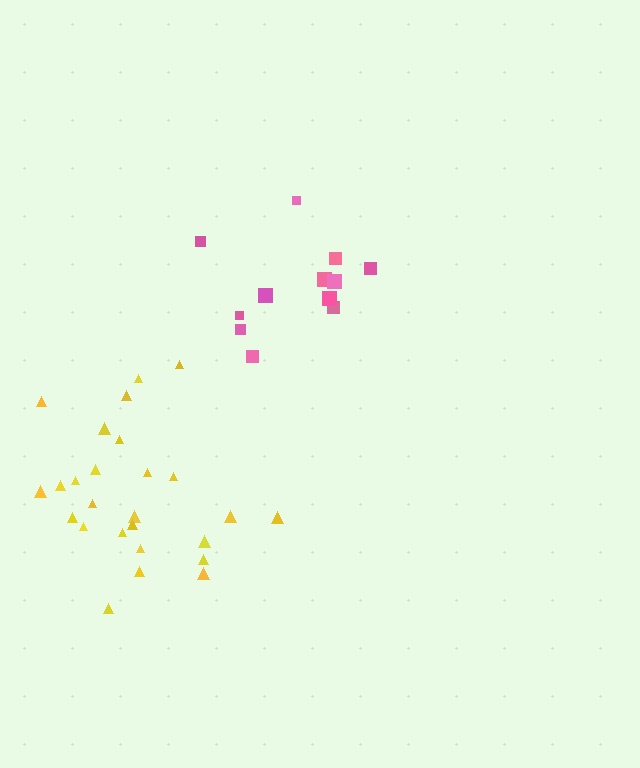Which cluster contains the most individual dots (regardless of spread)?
Yellow (26).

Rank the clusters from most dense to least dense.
yellow, pink.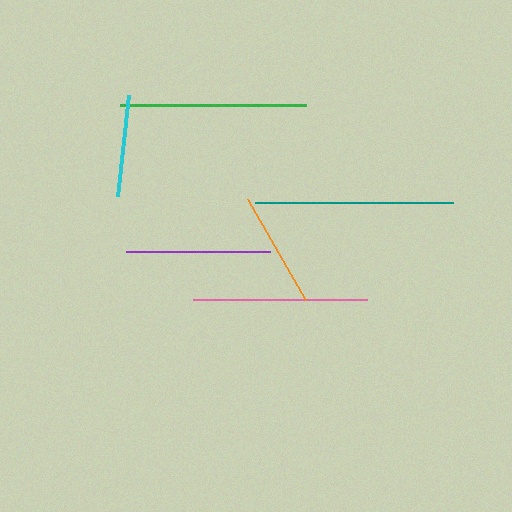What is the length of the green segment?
The green segment is approximately 186 pixels long.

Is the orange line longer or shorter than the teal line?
The teal line is longer than the orange line.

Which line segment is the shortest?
The cyan line is the shortest at approximately 102 pixels.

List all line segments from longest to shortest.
From longest to shortest: teal, green, pink, purple, orange, cyan.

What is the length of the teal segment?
The teal segment is approximately 198 pixels long.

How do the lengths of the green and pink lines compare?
The green and pink lines are approximately the same length.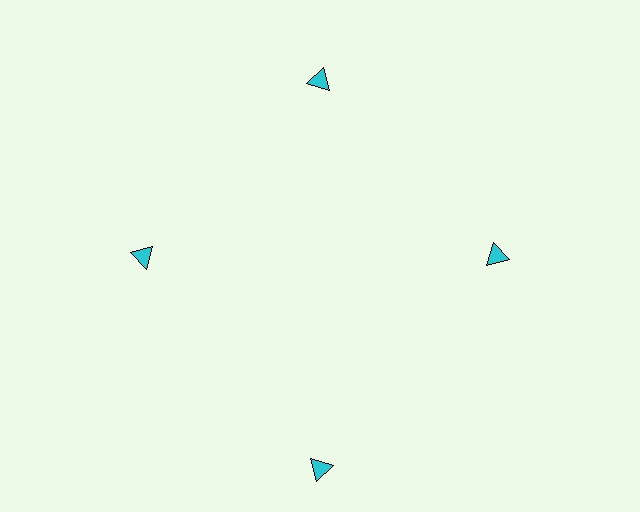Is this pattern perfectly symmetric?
No. The 4 cyan triangles are arranged in a ring, but one element near the 6 o'clock position is pushed outward from the center, breaking the 4-fold rotational symmetry.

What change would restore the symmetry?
The symmetry would be restored by moving it inward, back onto the ring so that all 4 triangles sit at equal angles and equal distance from the center.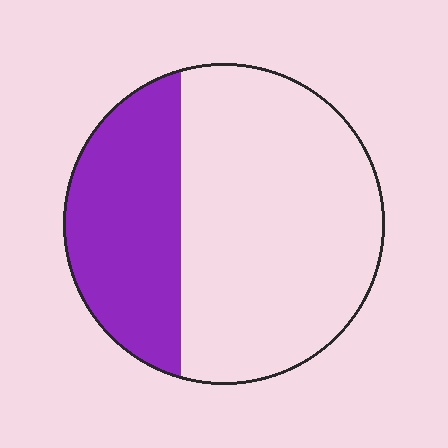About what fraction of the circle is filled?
About one third (1/3).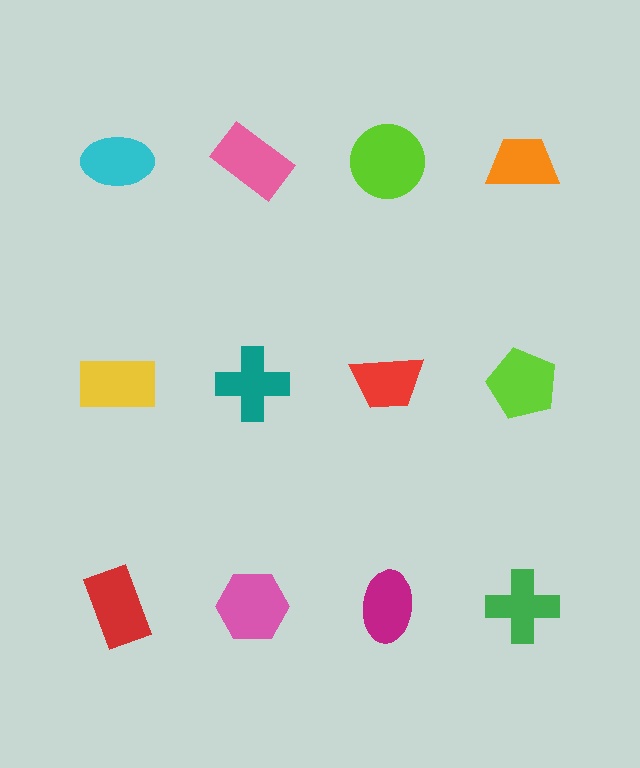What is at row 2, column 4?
A lime pentagon.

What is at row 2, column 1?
A yellow rectangle.